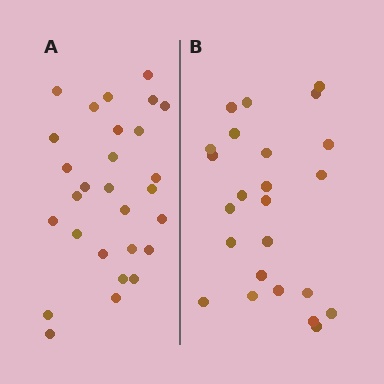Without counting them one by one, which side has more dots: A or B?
Region A (the left region) has more dots.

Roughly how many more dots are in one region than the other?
Region A has about 4 more dots than region B.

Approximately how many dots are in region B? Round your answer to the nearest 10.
About 20 dots. (The exact count is 24, which rounds to 20.)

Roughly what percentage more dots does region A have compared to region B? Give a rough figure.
About 15% more.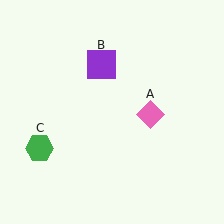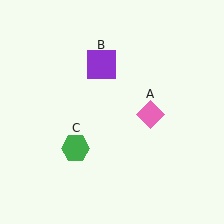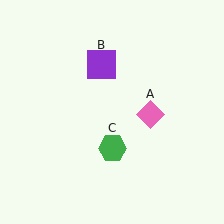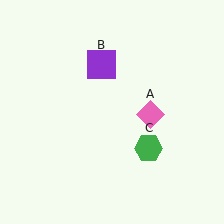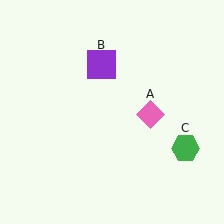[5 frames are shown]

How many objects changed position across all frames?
1 object changed position: green hexagon (object C).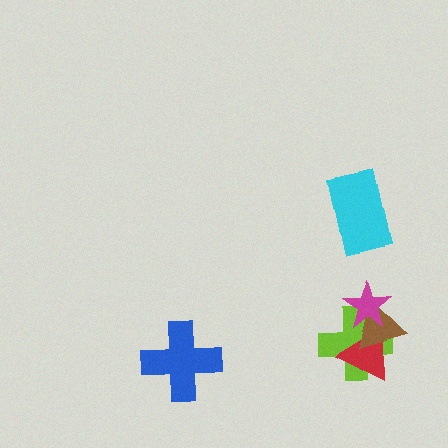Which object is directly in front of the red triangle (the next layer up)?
The brown triangle is directly in front of the red triangle.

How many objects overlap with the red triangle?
3 objects overlap with the red triangle.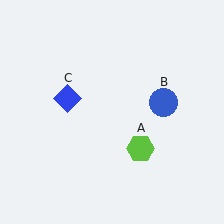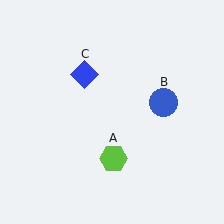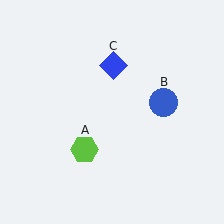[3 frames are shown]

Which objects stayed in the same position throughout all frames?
Blue circle (object B) remained stationary.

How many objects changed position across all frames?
2 objects changed position: lime hexagon (object A), blue diamond (object C).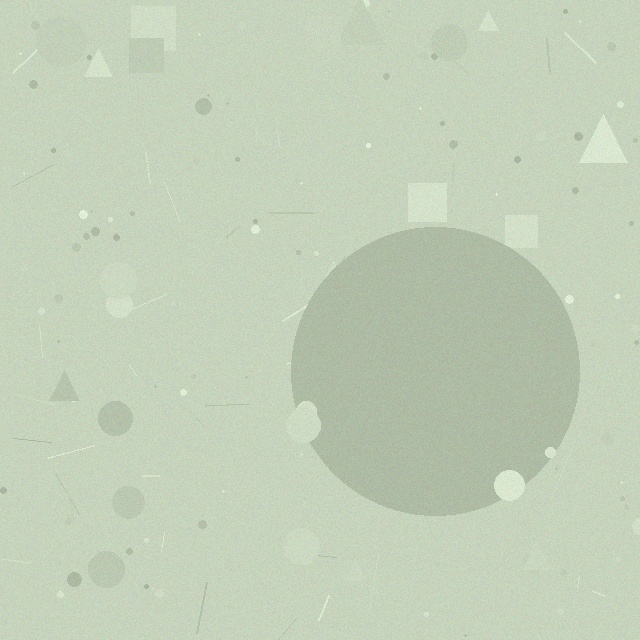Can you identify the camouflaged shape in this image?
The camouflaged shape is a circle.